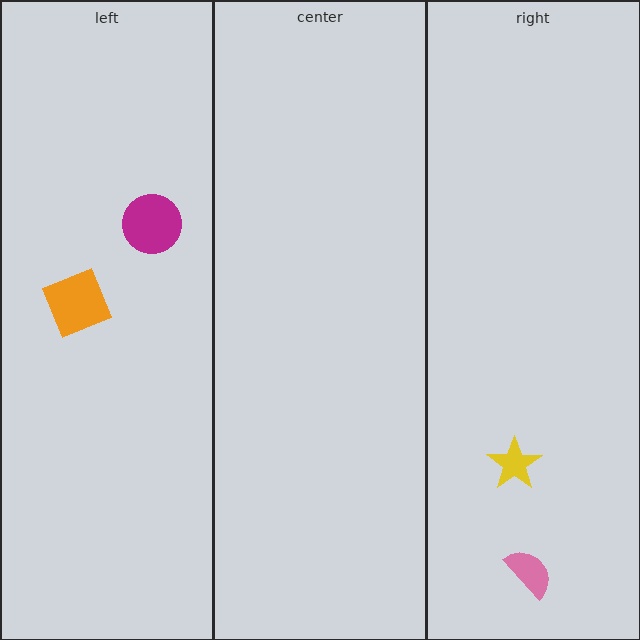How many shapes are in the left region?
2.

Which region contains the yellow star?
The right region.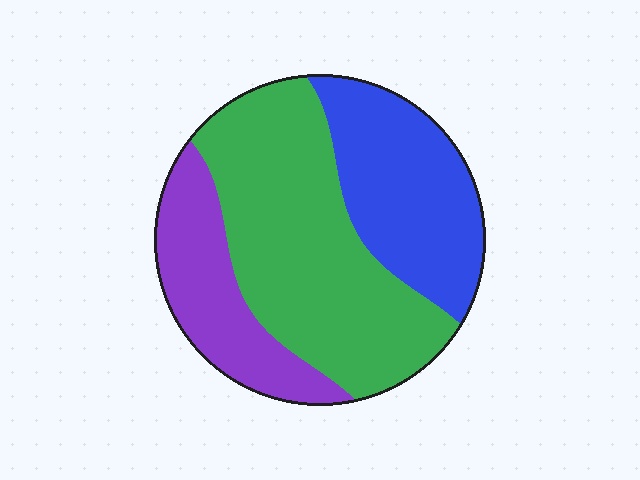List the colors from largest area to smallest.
From largest to smallest: green, blue, purple.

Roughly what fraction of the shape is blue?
Blue covers 29% of the shape.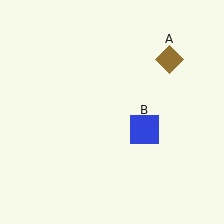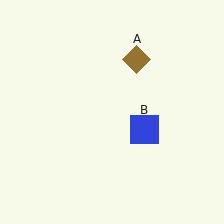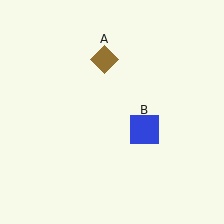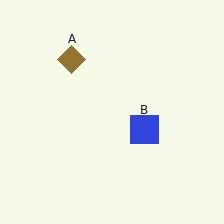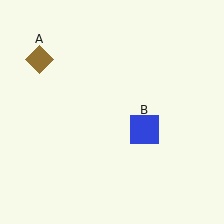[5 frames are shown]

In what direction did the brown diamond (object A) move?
The brown diamond (object A) moved left.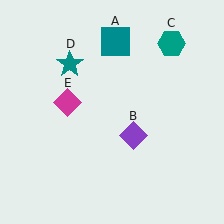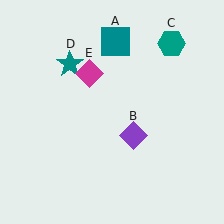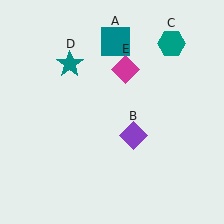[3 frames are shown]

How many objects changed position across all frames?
1 object changed position: magenta diamond (object E).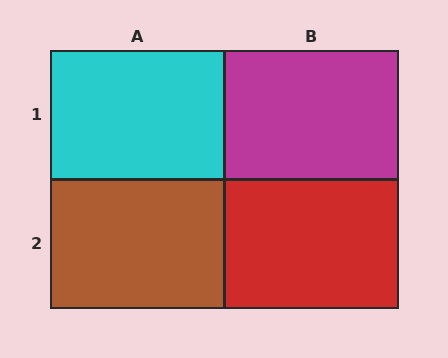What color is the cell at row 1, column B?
Magenta.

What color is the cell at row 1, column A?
Cyan.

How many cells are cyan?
1 cell is cyan.